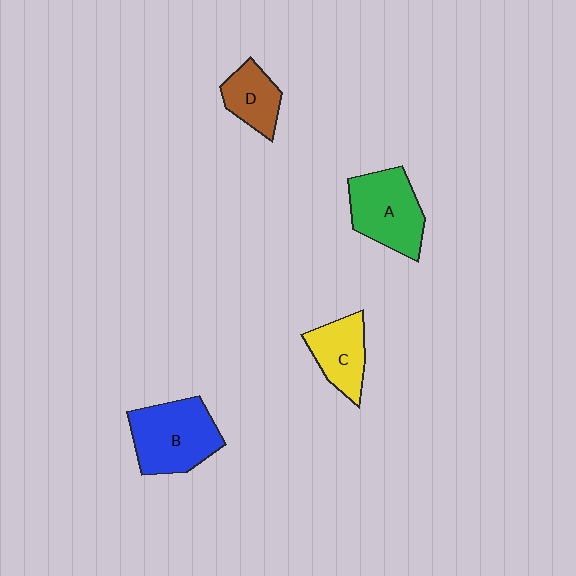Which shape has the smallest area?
Shape D (brown).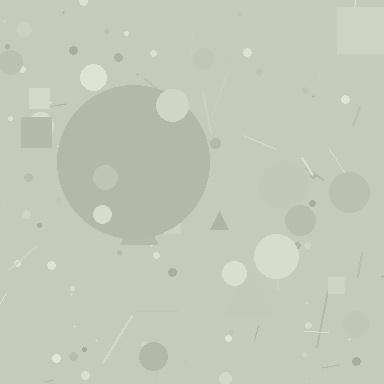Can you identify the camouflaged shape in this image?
The camouflaged shape is a circle.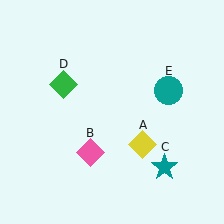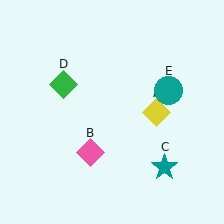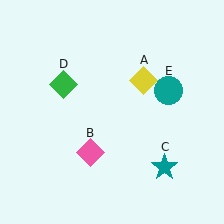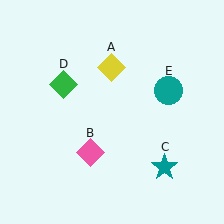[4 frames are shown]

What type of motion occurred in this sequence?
The yellow diamond (object A) rotated counterclockwise around the center of the scene.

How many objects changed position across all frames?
1 object changed position: yellow diamond (object A).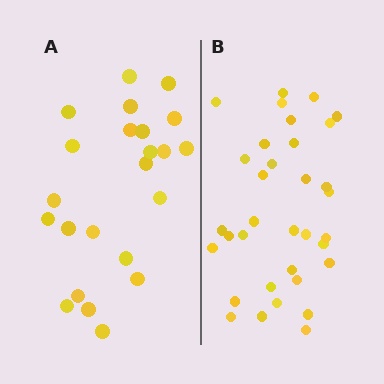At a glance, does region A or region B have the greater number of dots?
Region B (the right region) has more dots.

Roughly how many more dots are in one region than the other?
Region B has roughly 12 or so more dots than region A.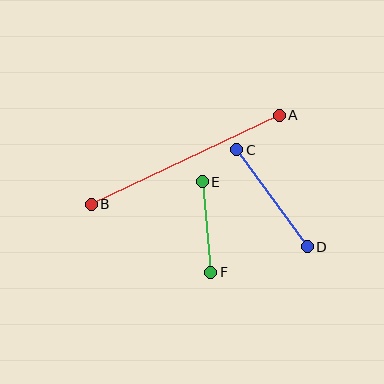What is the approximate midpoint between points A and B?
The midpoint is at approximately (185, 160) pixels.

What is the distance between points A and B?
The distance is approximately 208 pixels.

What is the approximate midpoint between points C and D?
The midpoint is at approximately (272, 198) pixels.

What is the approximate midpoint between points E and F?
The midpoint is at approximately (206, 227) pixels.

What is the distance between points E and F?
The distance is approximately 91 pixels.